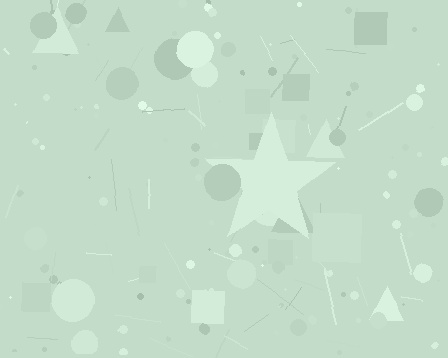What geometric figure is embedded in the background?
A star is embedded in the background.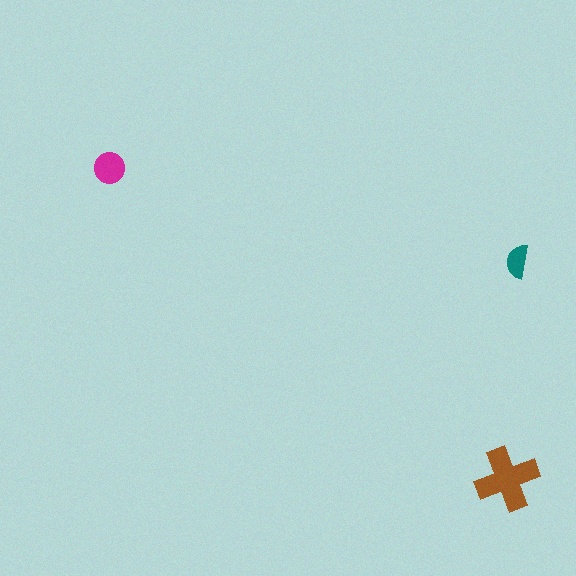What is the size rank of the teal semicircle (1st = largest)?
3rd.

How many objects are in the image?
There are 3 objects in the image.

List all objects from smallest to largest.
The teal semicircle, the magenta circle, the brown cross.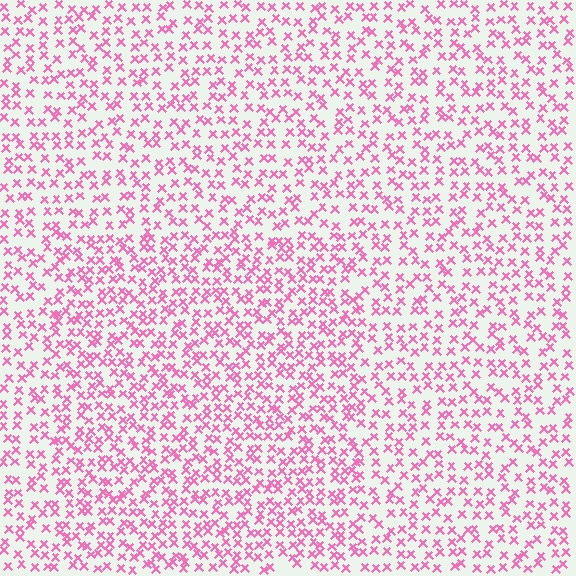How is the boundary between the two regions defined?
The boundary is defined by a change in element density (approximately 1.4x ratio). All elements are the same color, size, and shape.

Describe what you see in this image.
The image contains small pink elements arranged at two different densities. A rectangle-shaped region is visible where the elements are more densely packed than the surrounding area.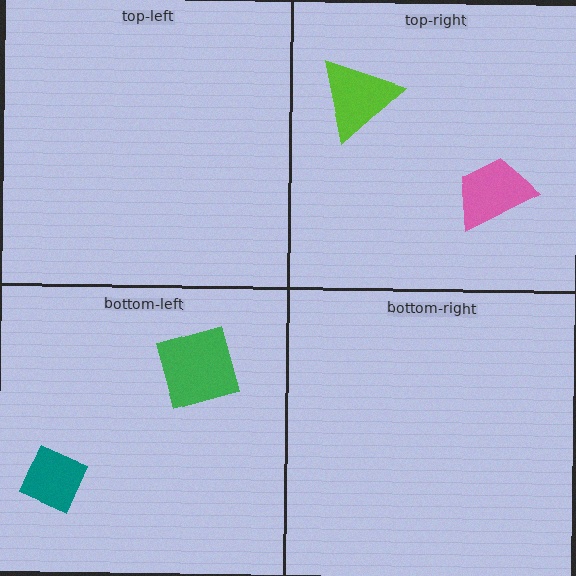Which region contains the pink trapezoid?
The top-right region.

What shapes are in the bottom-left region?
The green square, the teal diamond.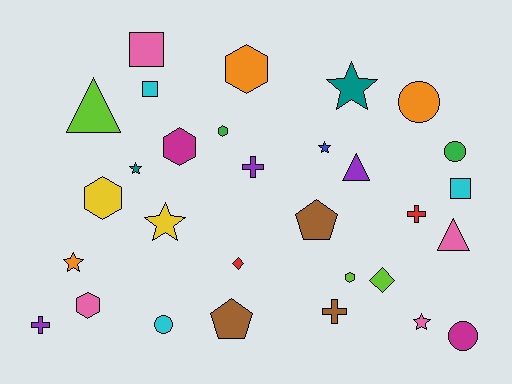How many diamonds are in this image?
There are 2 diamonds.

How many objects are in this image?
There are 30 objects.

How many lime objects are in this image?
There are 3 lime objects.